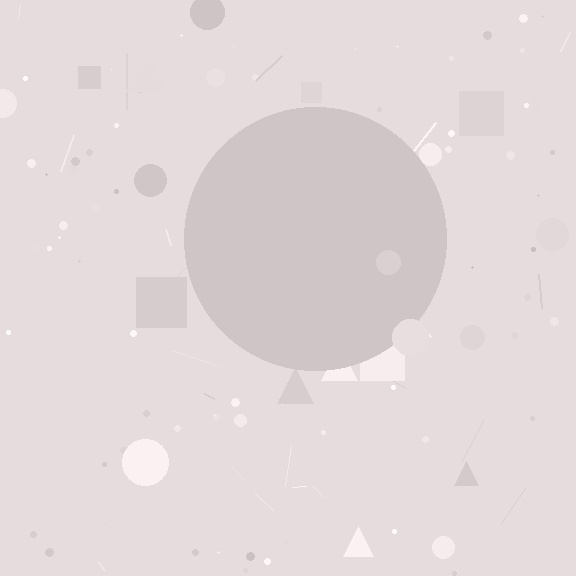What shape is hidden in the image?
A circle is hidden in the image.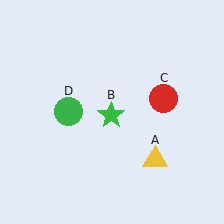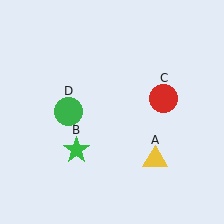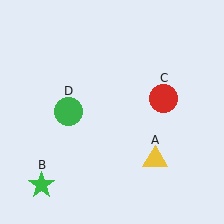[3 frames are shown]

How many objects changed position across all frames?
1 object changed position: green star (object B).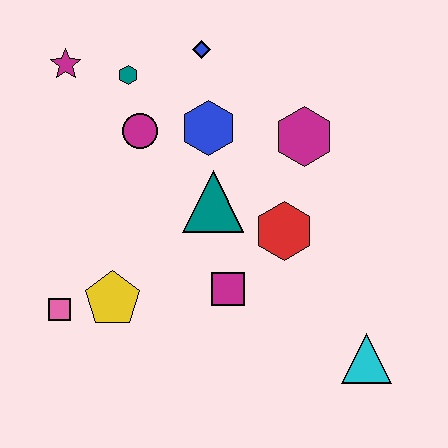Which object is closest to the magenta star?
The teal hexagon is closest to the magenta star.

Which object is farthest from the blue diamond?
The cyan triangle is farthest from the blue diamond.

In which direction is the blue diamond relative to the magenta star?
The blue diamond is to the right of the magenta star.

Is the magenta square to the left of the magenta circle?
No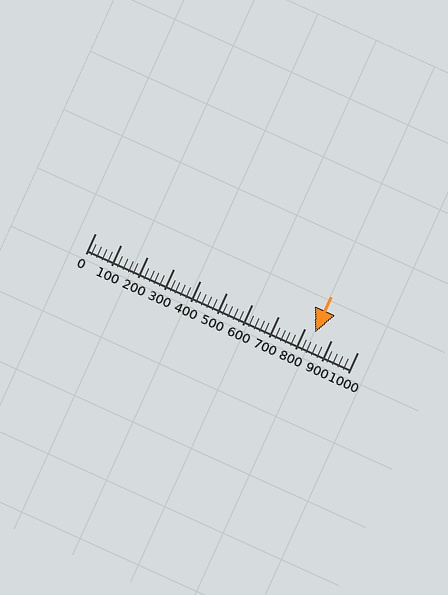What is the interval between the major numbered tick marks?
The major tick marks are spaced 100 units apart.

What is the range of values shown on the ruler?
The ruler shows values from 0 to 1000.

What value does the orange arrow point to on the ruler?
The orange arrow points to approximately 840.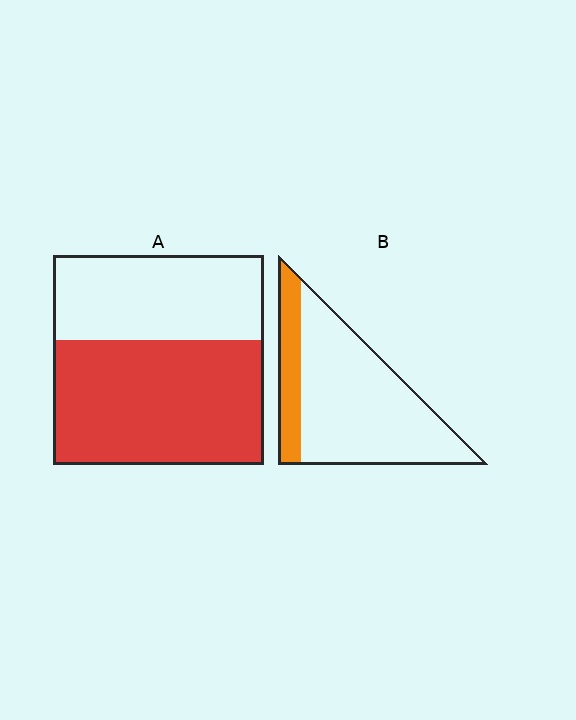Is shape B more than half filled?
No.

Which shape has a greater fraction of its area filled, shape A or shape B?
Shape A.